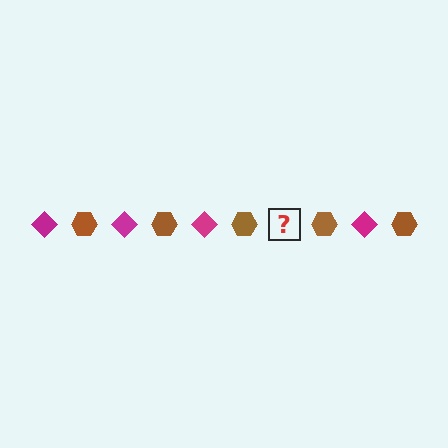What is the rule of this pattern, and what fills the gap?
The rule is that the pattern alternates between magenta diamond and brown hexagon. The gap should be filled with a magenta diamond.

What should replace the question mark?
The question mark should be replaced with a magenta diamond.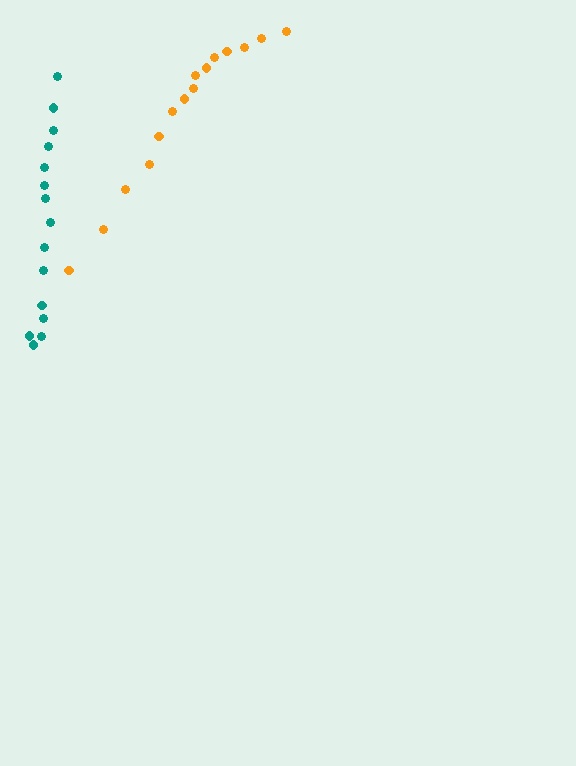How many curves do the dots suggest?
There are 2 distinct paths.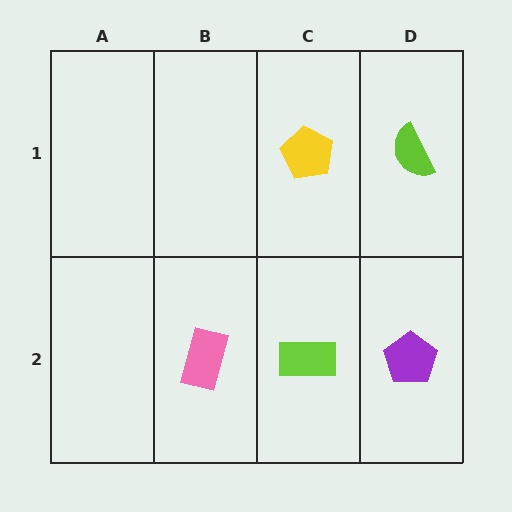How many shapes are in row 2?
3 shapes.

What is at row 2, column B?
A pink rectangle.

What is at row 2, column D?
A purple pentagon.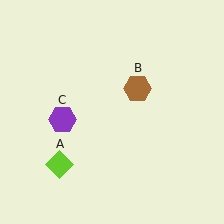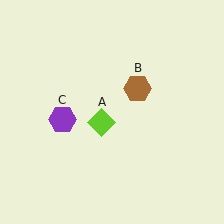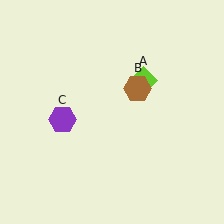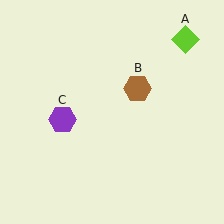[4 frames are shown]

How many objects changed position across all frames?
1 object changed position: lime diamond (object A).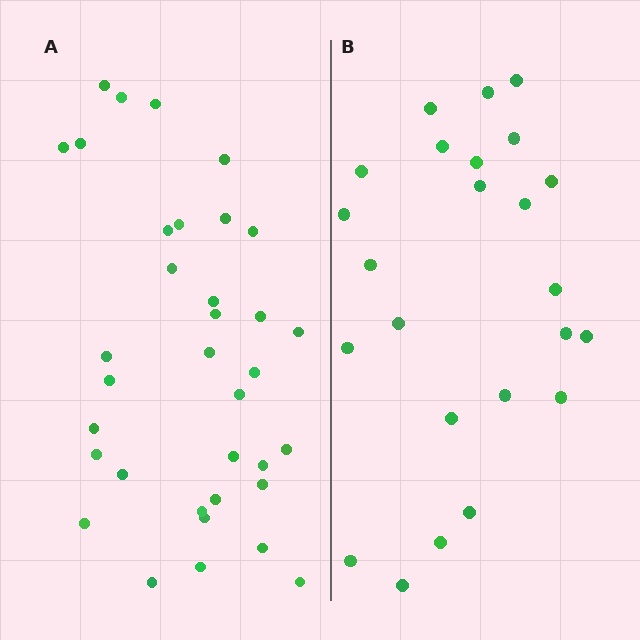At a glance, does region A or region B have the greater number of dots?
Region A (the left region) has more dots.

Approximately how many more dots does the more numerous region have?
Region A has roughly 12 or so more dots than region B.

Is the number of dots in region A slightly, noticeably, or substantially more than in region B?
Region A has substantially more. The ratio is roughly 1.5 to 1.